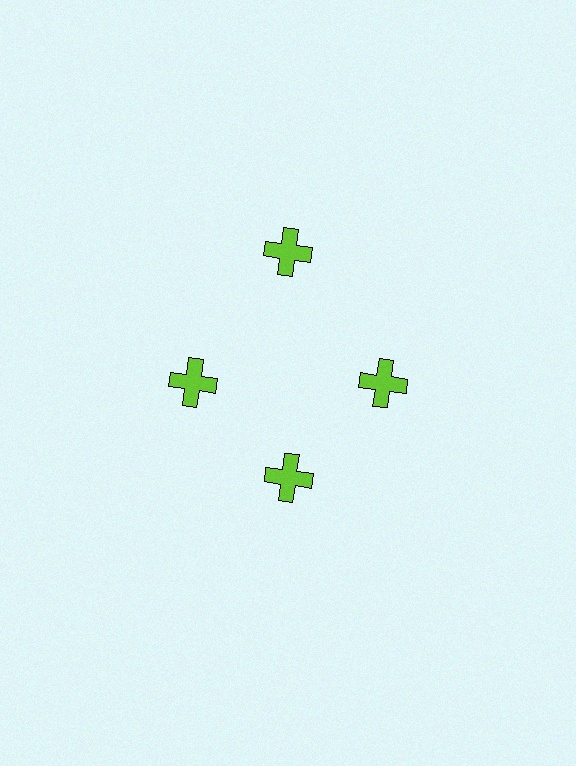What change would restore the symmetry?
The symmetry would be restored by moving it inward, back onto the ring so that all 4 crosses sit at equal angles and equal distance from the center.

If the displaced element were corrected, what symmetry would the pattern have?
It would have 4-fold rotational symmetry — the pattern would map onto itself every 90 degrees.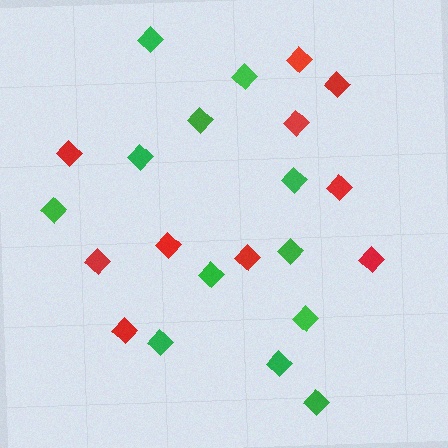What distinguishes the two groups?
There are 2 groups: one group of red diamonds (10) and one group of green diamonds (12).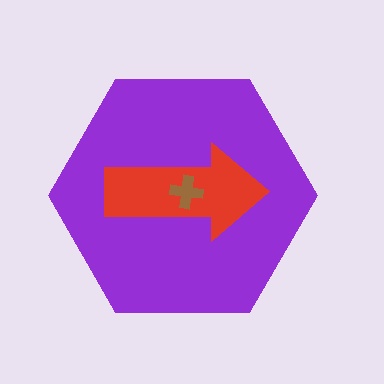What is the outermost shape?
The purple hexagon.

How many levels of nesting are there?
3.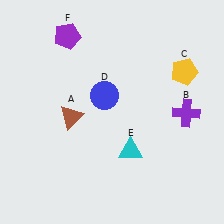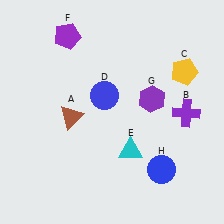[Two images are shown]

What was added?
A purple hexagon (G), a blue circle (H) were added in Image 2.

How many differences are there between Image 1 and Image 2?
There are 2 differences between the two images.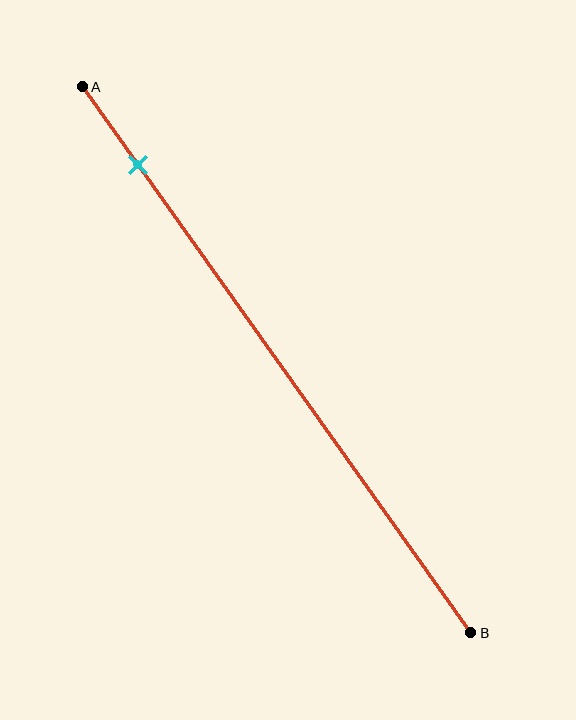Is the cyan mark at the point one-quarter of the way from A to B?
No, the mark is at about 15% from A, not at the 25% one-quarter point.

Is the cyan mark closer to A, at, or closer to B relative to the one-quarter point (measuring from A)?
The cyan mark is closer to point A than the one-quarter point of segment AB.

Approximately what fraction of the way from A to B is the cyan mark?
The cyan mark is approximately 15% of the way from A to B.